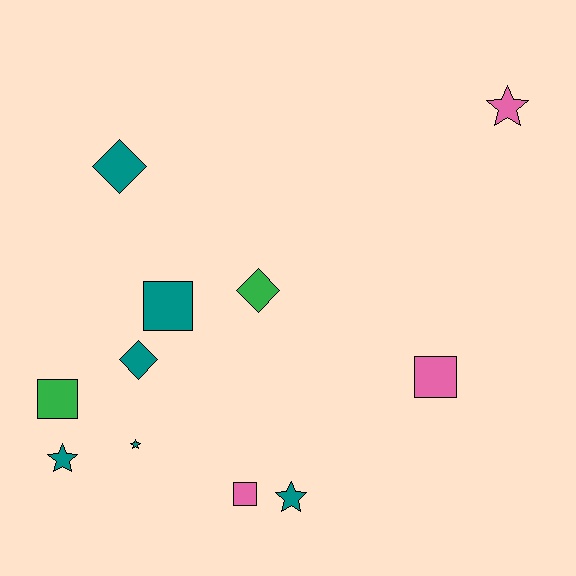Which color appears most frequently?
Teal, with 6 objects.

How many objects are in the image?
There are 11 objects.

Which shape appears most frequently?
Star, with 4 objects.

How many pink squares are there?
There are 2 pink squares.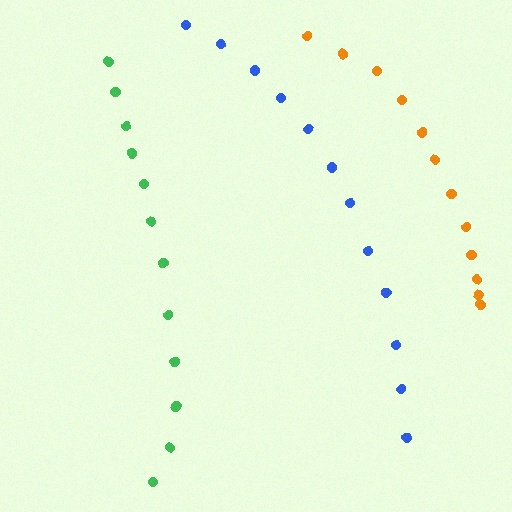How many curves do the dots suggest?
There are 3 distinct paths.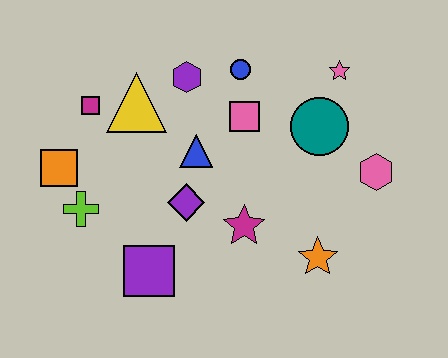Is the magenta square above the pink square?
Yes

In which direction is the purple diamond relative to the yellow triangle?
The purple diamond is below the yellow triangle.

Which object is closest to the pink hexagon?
The teal circle is closest to the pink hexagon.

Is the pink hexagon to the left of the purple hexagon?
No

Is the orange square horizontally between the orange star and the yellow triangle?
No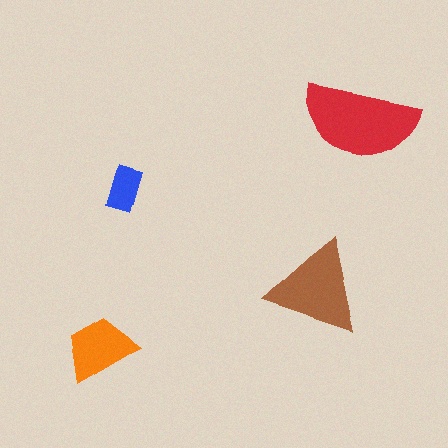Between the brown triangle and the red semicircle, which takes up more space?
The red semicircle.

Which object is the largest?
The red semicircle.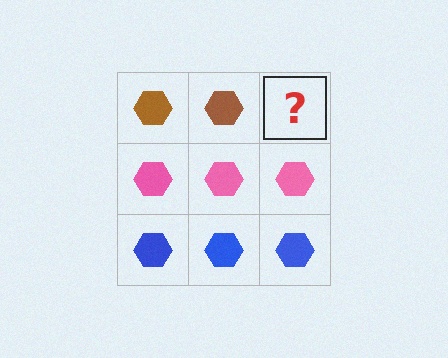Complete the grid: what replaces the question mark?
The question mark should be replaced with a brown hexagon.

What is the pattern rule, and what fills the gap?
The rule is that each row has a consistent color. The gap should be filled with a brown hexagon.